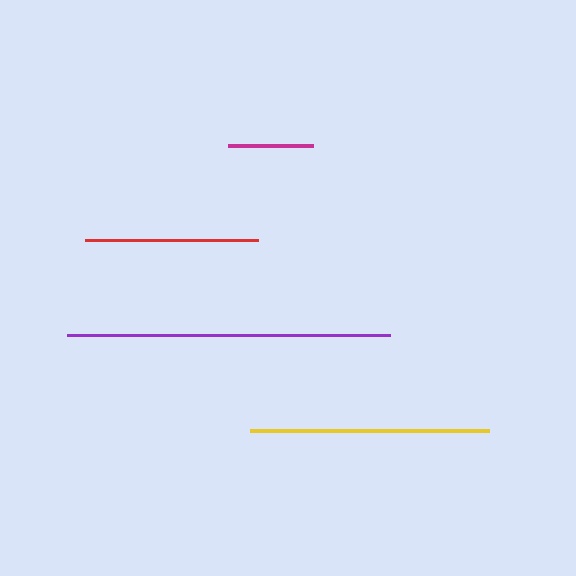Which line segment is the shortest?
The magenta line is the shortest at approximately 85 pixels.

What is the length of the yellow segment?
The yellow segment is approximately 238 pixels long.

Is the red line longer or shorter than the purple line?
The purple line is longer than the red line.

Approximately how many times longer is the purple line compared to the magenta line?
The purple line is approximately 3.8 times the length of the magenta line.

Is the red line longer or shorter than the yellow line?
The yellow line is longer than the red line.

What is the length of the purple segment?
The purple segment is approximately 324 pixels long.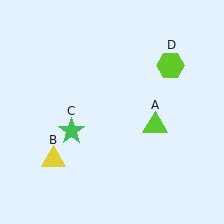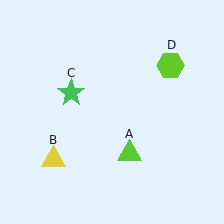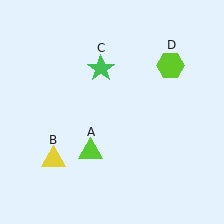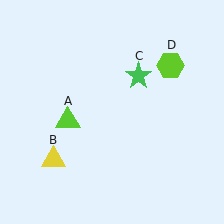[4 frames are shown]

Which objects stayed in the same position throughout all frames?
Yellow triangle (object B) and lime hexagon (object D) remained stationary.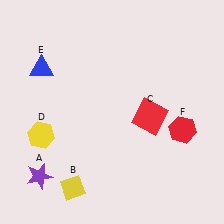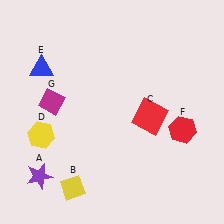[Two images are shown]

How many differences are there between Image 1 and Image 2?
There is 1 difference between the two images.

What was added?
A magenta diamond (G) was added in Image 2.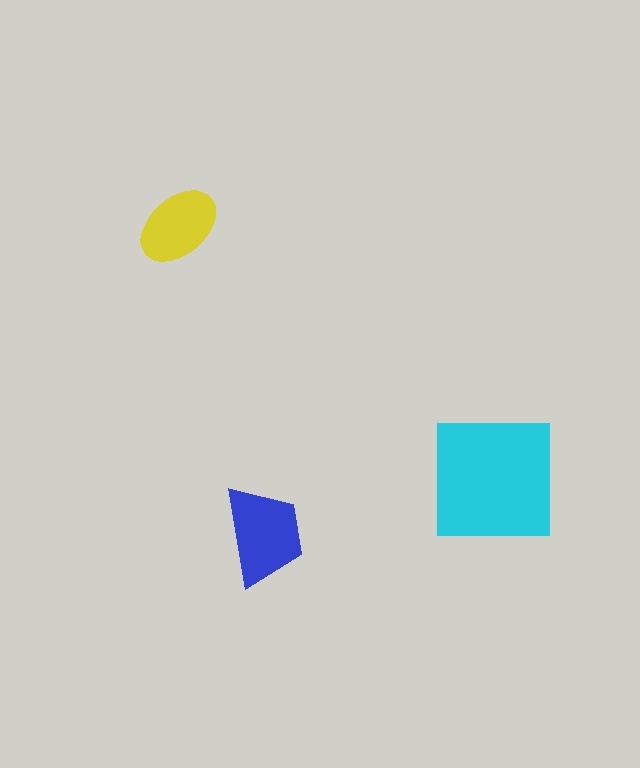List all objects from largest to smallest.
The cyan square, the blue trapezoid, the yellow ellipse.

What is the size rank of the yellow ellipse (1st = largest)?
3rd.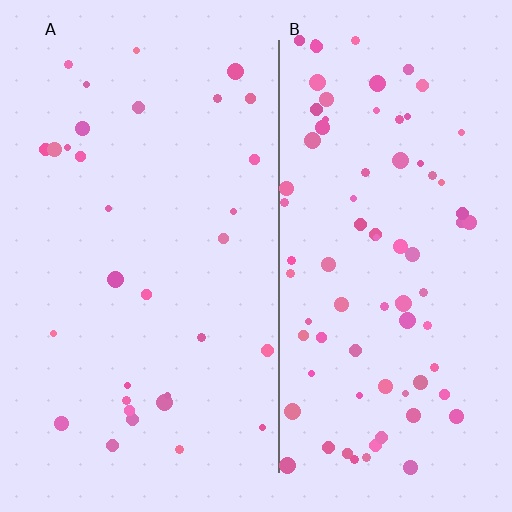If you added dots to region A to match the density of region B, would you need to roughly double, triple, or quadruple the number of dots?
Approximately triple.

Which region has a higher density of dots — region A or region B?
B (the right).